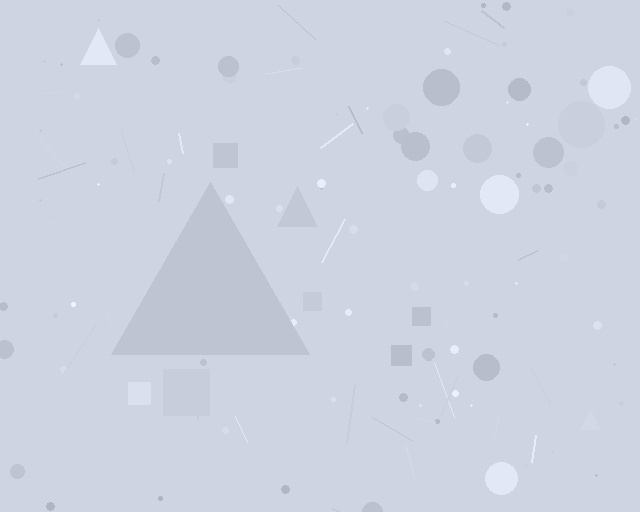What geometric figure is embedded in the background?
A triangle is embedded in the background.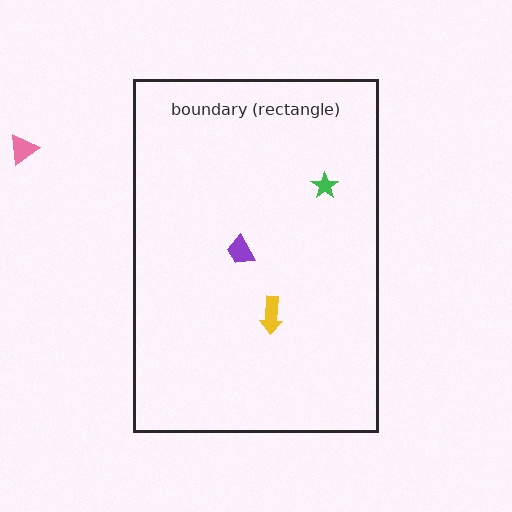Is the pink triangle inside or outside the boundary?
Outside.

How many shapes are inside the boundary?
3 inside, 1 outside.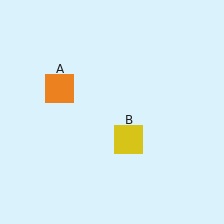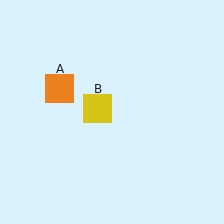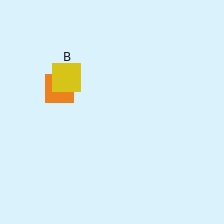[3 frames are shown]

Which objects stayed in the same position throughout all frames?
Orange square (object A) remained stationary.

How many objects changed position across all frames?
1 object changed position: yellow square (object B).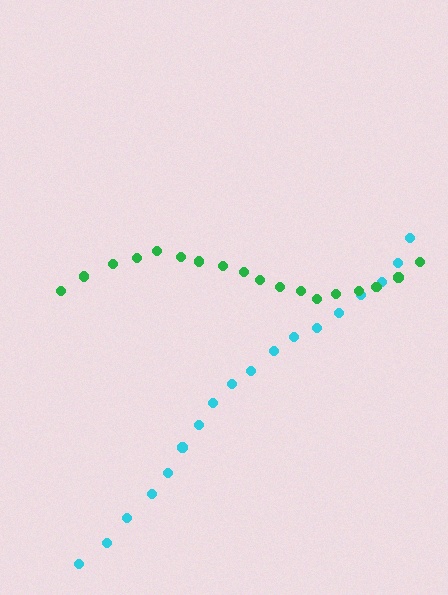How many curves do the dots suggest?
There are 2 distinct paths.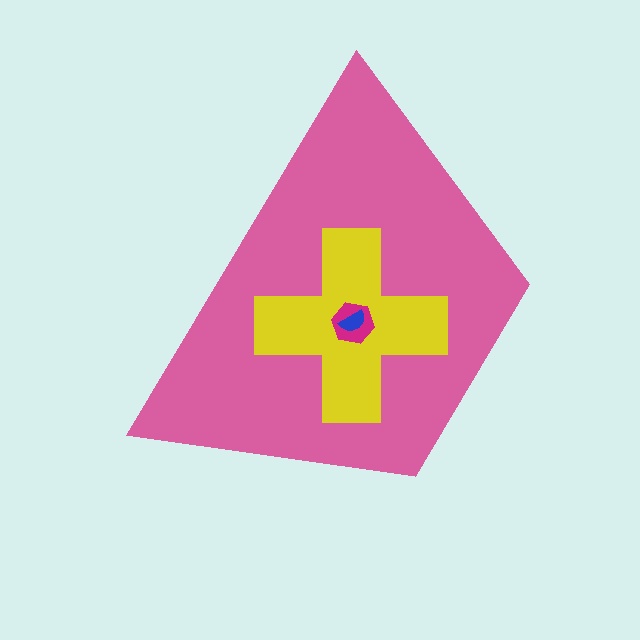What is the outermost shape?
The pink trapezoid.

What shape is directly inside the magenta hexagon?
The blue semicircle.